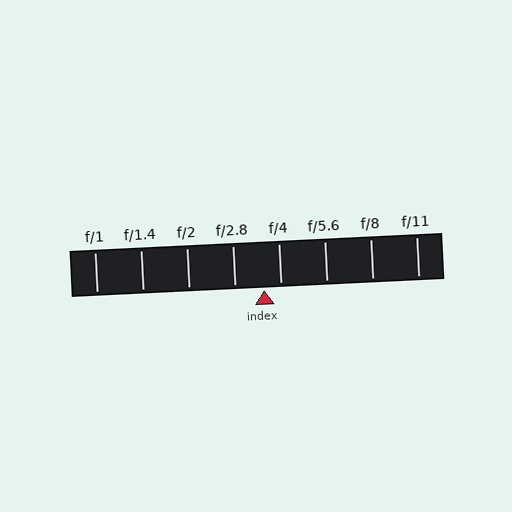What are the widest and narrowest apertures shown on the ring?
The widest aperture shown is f/1 and the narrowest is f/11.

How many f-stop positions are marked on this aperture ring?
There are 8 f-stop positions marked.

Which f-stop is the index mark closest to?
The index mark is closest to f/4.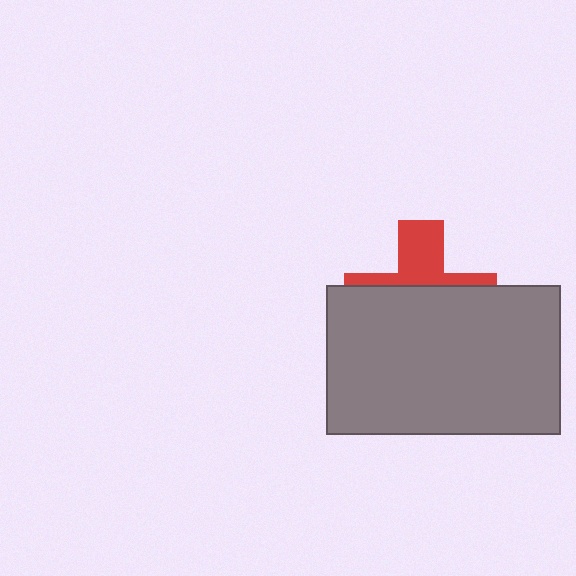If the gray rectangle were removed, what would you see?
You would see the complete red cross.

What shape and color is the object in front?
The object in front is a gray rectangle.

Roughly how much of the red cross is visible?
A small part of it is visible (roughly 36%).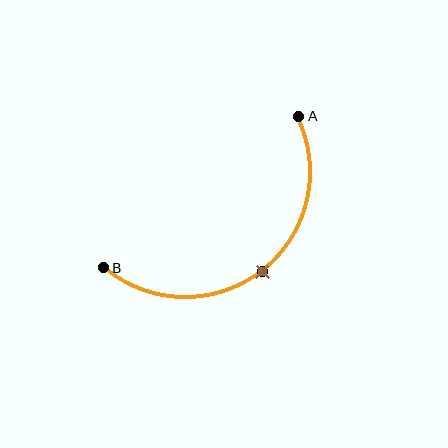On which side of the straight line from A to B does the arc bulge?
The arc bulges below and to the right of the straight line connecting A and B.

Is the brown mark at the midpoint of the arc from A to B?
Yes. The brown mark lies on the arc at equal arc-length from both A and B — it is the arc midpoint.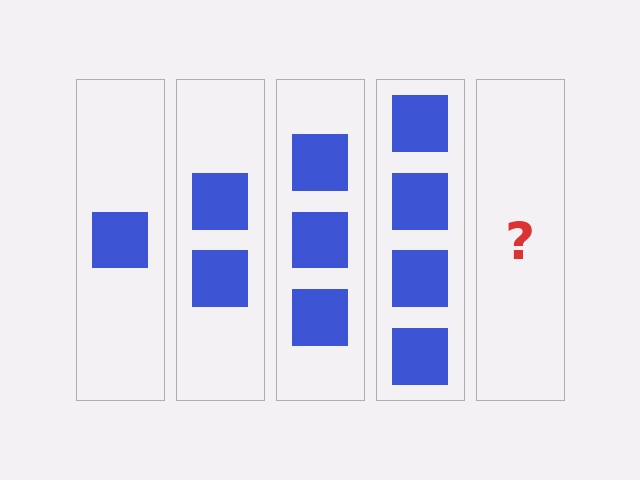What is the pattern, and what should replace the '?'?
The pattern is that each step adds one more square. The '?' should be 5 squares.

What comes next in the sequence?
The next element should be 5 squares.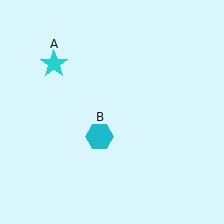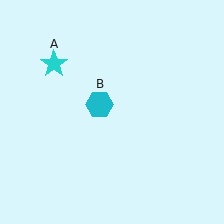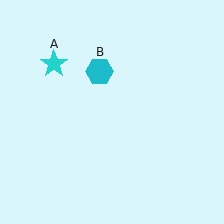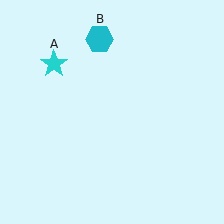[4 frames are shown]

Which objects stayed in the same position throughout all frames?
Cyan star (object A) remained stationary.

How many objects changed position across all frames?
1 object changed position: cyan hexagon (object B).